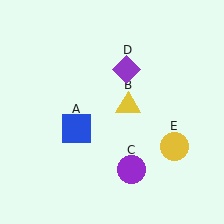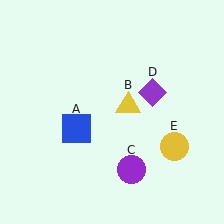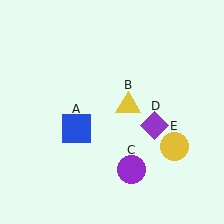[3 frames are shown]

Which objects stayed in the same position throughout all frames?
Blue square (object A) and yellow triangle (object B) and purple circle (object C) and yellow circle (object E) remained stationary.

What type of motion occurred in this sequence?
The purple diamond (object D) rotated clockwise around the center of the scene.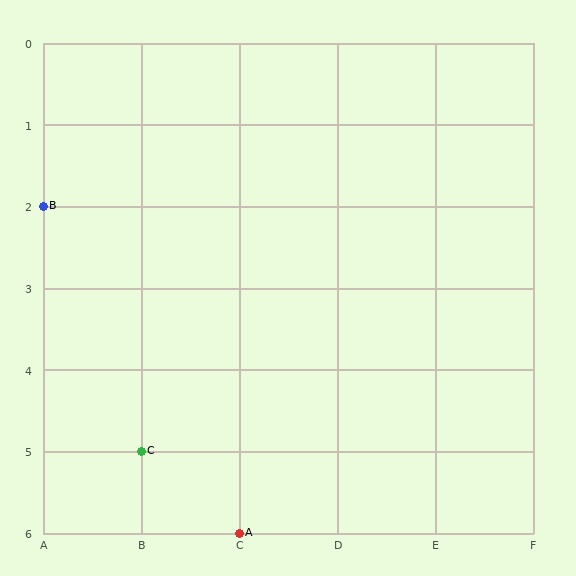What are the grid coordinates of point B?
Point B is at grid coordinates (A, 2).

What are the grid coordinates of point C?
Point C is at grid coordinates (B, 5).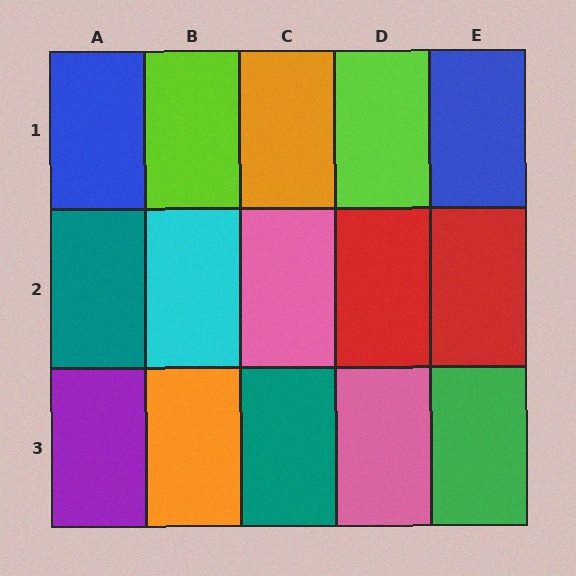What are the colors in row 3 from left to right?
Purple, orange, teal, pink, green.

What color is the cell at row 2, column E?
Red.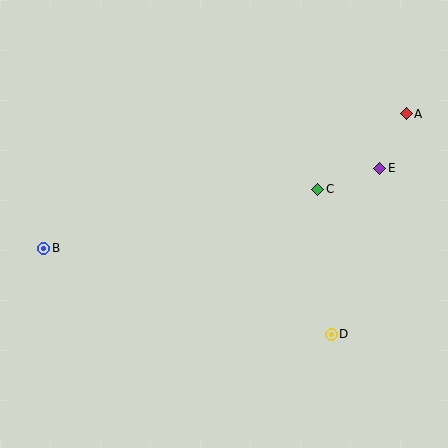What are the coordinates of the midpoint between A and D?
The midpoint between A and D is at (369, 224).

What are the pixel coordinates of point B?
Point B is at (44, 248).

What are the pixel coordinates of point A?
Point A is at (406, 114).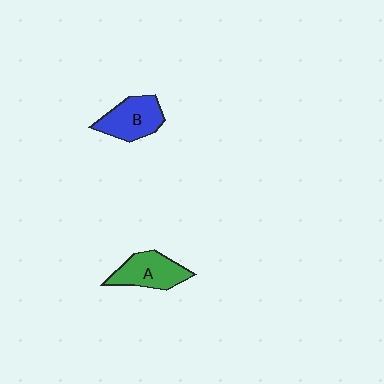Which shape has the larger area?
Shape B (blue).